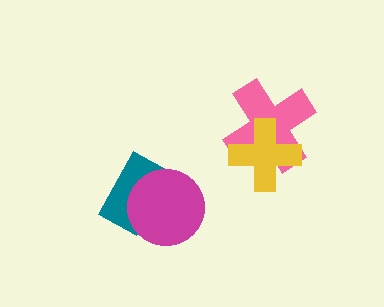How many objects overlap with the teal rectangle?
1 object overlaps with the teal rectangle.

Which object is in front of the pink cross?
The yellow cross is in front of the pink cross.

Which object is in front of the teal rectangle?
The magenta circle is in front of the teal rectangle.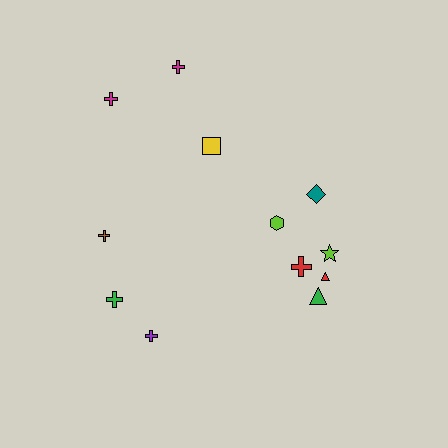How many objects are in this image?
There are 12 objects.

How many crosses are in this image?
There are 6 crosses.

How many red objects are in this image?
There are 2 red objects.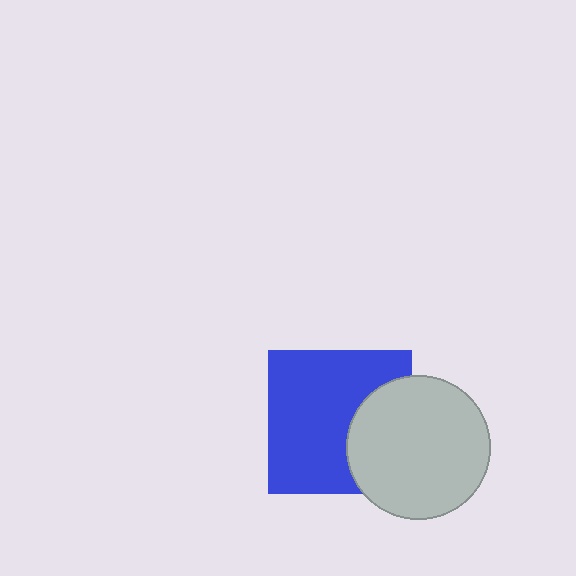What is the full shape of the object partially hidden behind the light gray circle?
The partially hidden object is a blue square.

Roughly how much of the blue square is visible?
Most of it is visible (roughly 69%).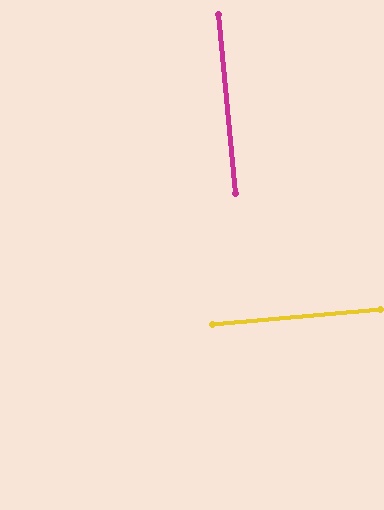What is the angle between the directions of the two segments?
Approximately 89 degrees.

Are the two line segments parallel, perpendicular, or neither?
Perpendicular — they meet at approximately 89°.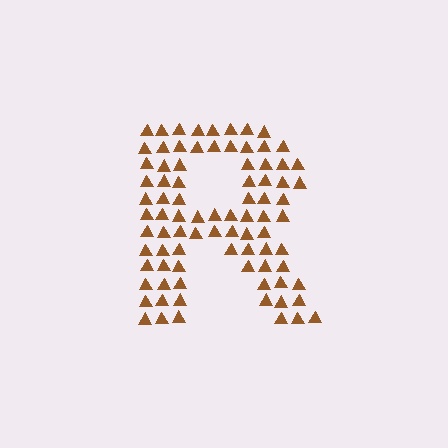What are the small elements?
The small elements are triangles.